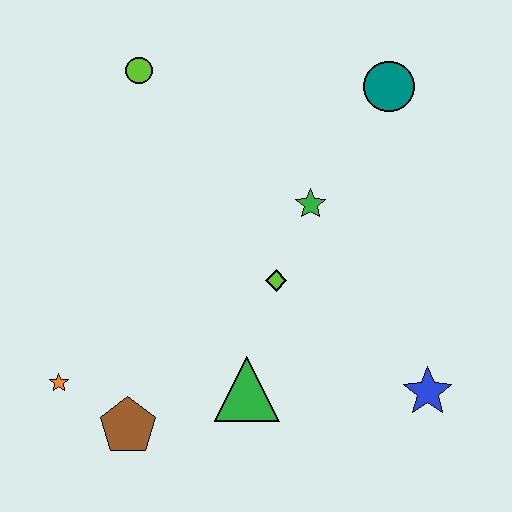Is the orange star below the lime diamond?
Yes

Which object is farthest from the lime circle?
The blue star is farthest from the lime circle.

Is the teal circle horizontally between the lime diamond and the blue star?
Yes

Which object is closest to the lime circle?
The green star is closest to the lime circle.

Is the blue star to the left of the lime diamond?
No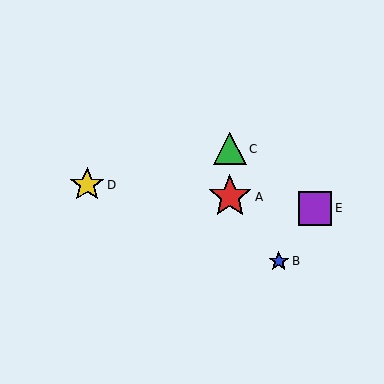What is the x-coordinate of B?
Object B is at x≈279.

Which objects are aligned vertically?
Objects A, C are aligned vertically.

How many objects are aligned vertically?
2 objects (A, C) are aligned vertically.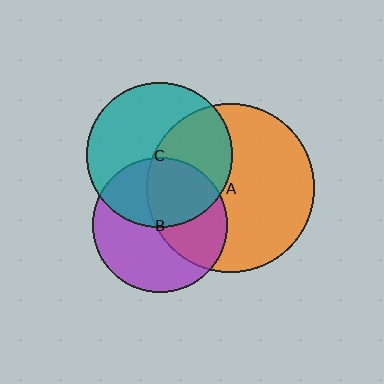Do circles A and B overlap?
Yes.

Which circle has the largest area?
Circle A (orange).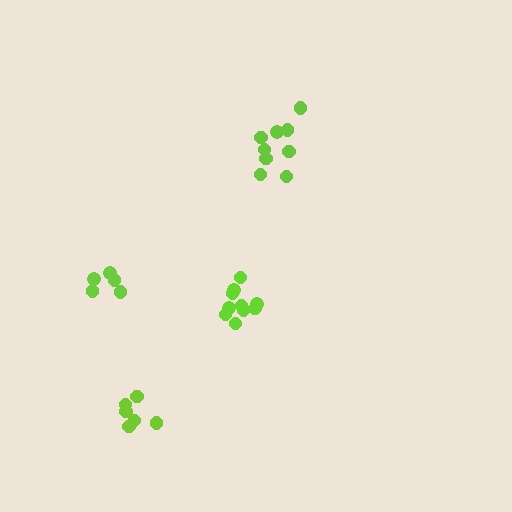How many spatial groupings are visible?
There are 4 spatial groupings.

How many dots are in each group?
Group 1: 6 dots, Group 2: 5 dots, Group 3: 10 dots, Group 4: 9 dots (30 total).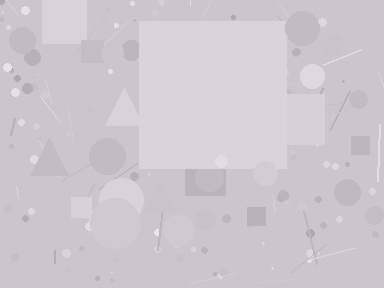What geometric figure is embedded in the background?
A square is embedded in the background.